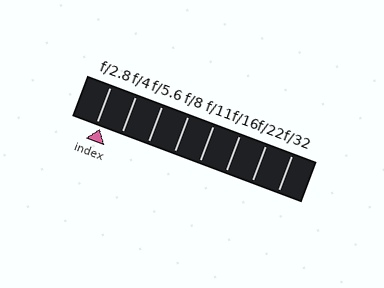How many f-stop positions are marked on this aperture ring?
There are 8 f-stop positions marked.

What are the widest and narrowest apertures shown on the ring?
The widest aperture shown is f/2.8 and the narrowest is f/32.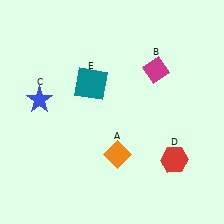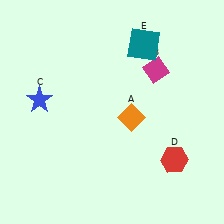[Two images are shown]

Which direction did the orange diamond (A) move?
The orange diamond (A) moved up.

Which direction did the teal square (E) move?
The teal square (E) moved right.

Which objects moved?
The objects that moved are: the orange diamond (A), the teal square (E).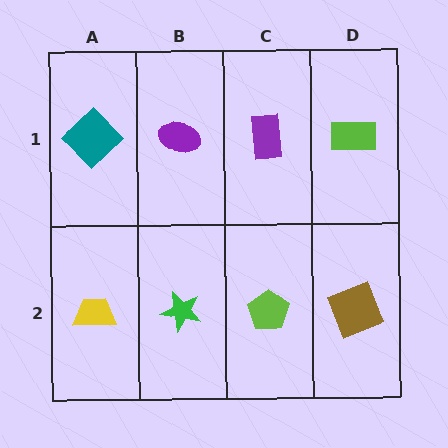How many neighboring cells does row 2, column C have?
3.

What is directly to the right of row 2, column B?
A lime pentagon.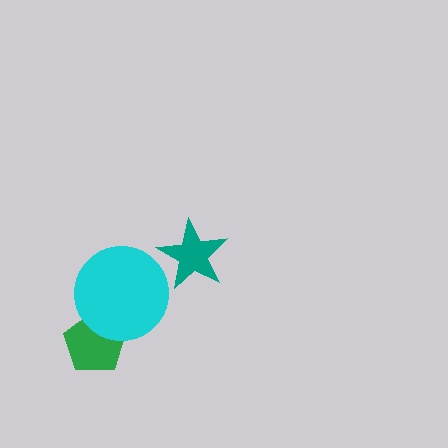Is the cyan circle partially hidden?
No, no other shape covers it.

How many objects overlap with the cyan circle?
1 object overlaps with the cyan circle.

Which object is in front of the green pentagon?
The cyan circle is in front of the green pentagon.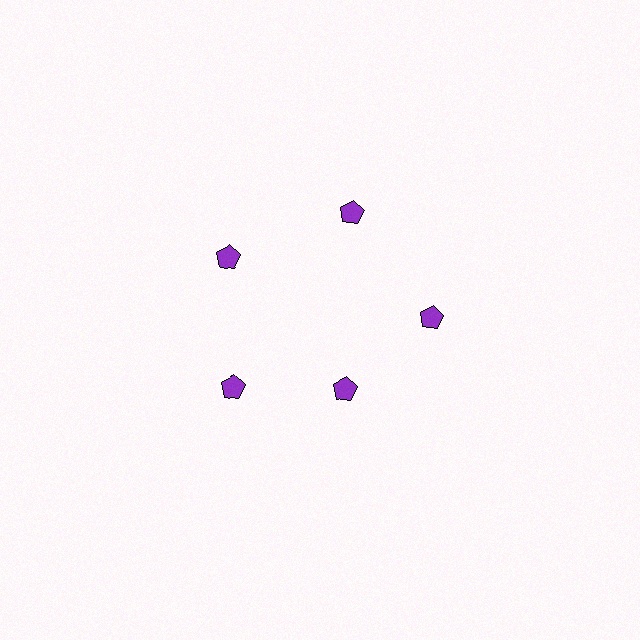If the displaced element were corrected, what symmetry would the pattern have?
It would have 5-fold rotational symmetry — the pattern would map onto itself every 72 degrees.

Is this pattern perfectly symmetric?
No. The 5 purple pentagons are arranged in a ring, but one element near the 5 o'clock position is pulled inward toward the center, breaking the 5-fold rotational symmetry.